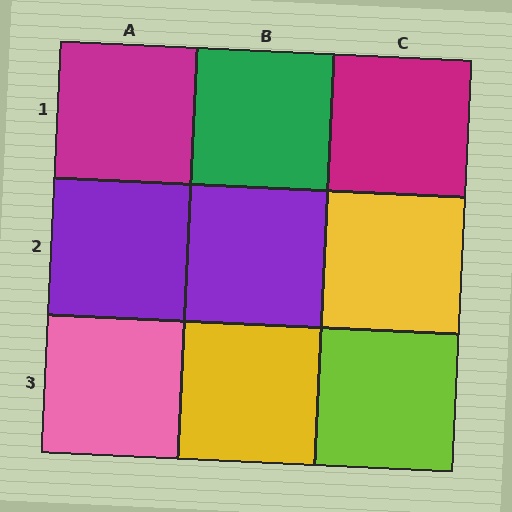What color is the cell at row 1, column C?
Magenta.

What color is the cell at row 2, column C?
Yellow.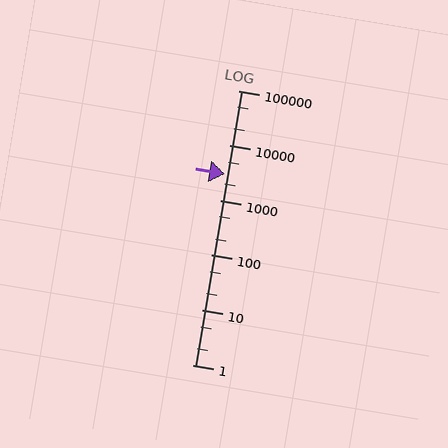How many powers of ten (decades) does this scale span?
The scale spans 5 decades, from 1 to 100000.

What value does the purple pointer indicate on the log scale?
The pointer indicates approximately 3000.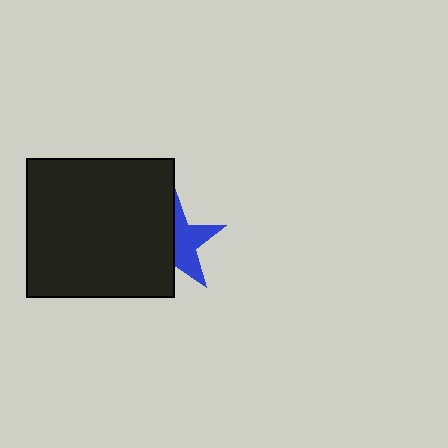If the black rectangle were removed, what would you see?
You would see the complete blue star.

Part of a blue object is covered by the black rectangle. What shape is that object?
It is a star.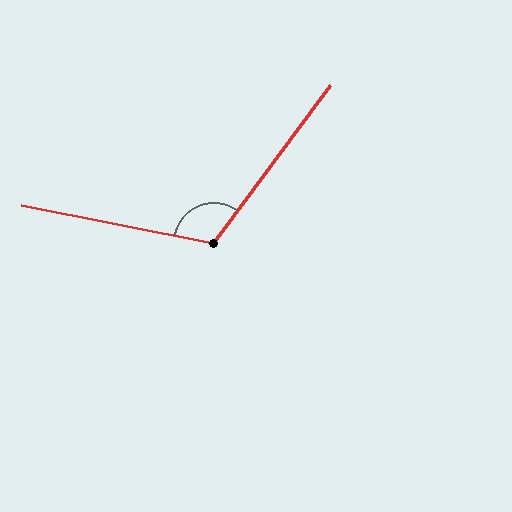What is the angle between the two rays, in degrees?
Approximately 115 degrees.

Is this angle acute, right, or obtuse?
It is obtuse.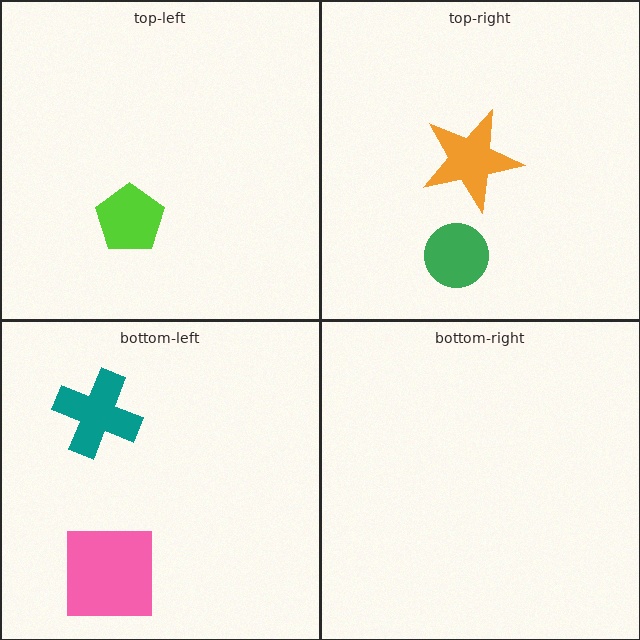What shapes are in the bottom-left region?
The pink square, the teal cross.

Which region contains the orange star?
The top-right region.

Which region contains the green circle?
The top-right region.